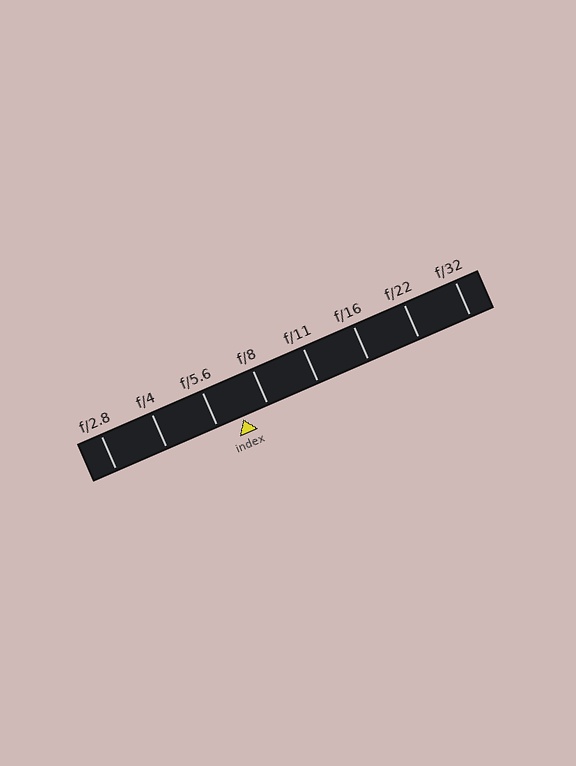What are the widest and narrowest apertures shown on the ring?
The widest aperture shown is f/2.8 and the narrowest is f/32.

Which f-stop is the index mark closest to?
The index mark is closest to f/5.6.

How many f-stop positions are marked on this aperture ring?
There are 8 f-stop positions marked.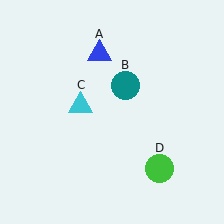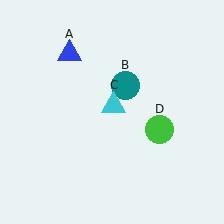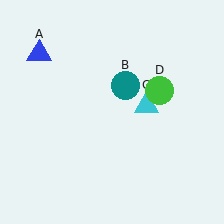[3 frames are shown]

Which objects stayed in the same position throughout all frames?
Teal circle (object B) remained stationary.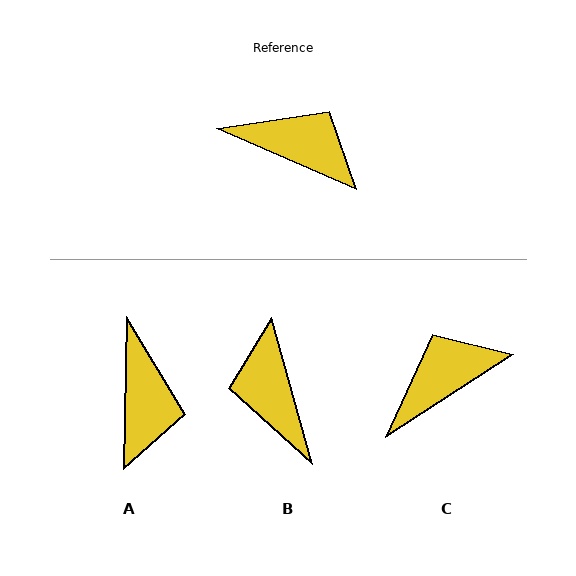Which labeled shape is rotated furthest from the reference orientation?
B, about 129 degrees away.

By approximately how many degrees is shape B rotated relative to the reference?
Approximately 129 degrees counter-clockwise.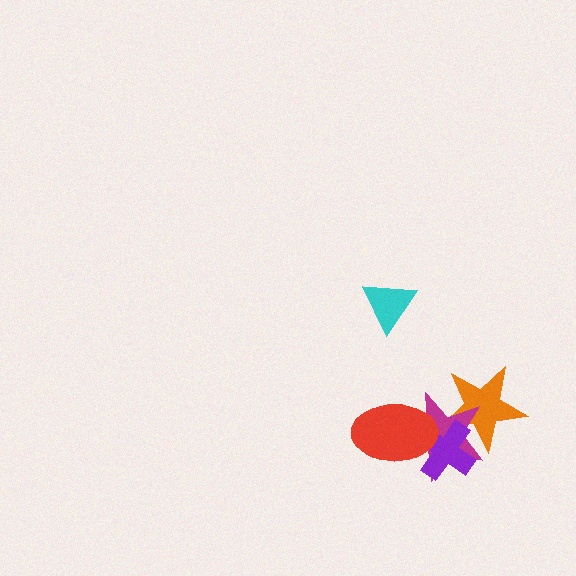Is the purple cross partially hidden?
Yes, it is partially covered by another shape.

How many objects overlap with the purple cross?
3 objects overlap with the purple cross.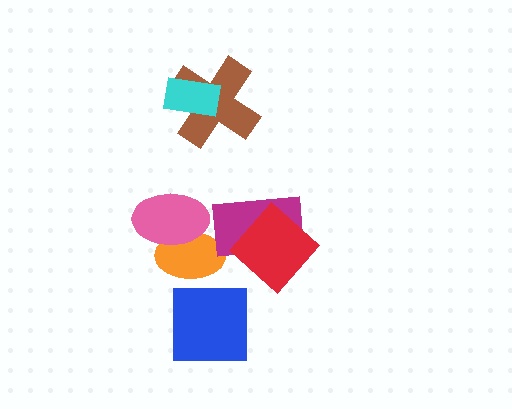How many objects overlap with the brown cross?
1 object overlaps with the brown cross.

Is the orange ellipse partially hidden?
Yes, it is partially covered by another shape.